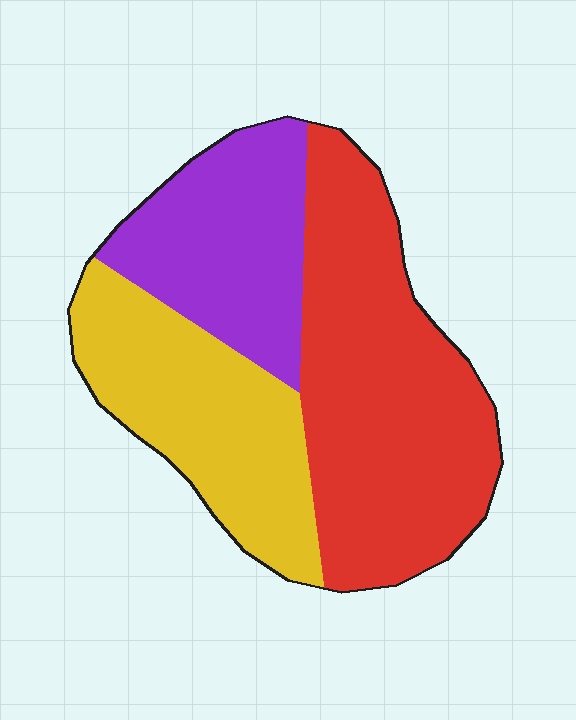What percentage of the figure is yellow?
Yellow takes up about one third (1/3) of the figure.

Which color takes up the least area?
Purple, at roughly 25%.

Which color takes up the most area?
Red, at roughly 45%.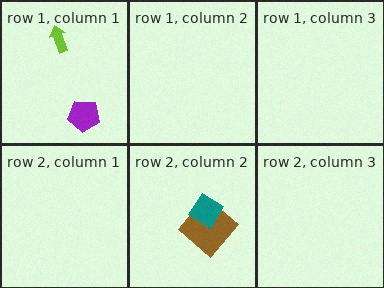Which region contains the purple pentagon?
The row 1, column 1 region.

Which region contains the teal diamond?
The row 2, column 2 region.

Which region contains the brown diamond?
The row 2, column 2 region.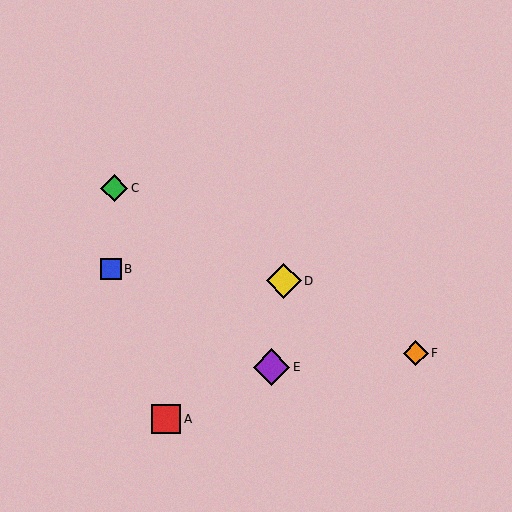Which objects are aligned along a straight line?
Objects C, D, F are aligned along a straight line.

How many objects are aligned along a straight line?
3 objects (C, D, F) are aligned along a straight line.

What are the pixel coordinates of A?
Object A is at (166, 419).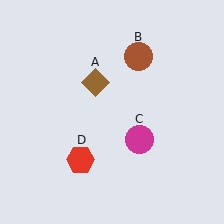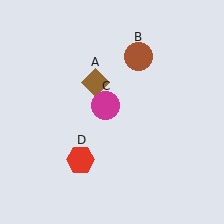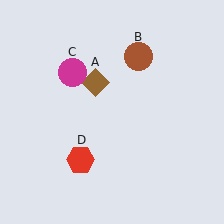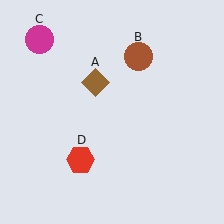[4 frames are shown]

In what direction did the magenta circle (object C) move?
The magenta circle (object C) moved up and to the left.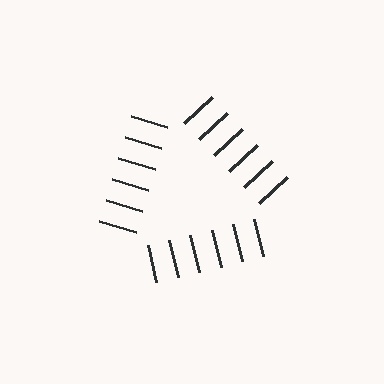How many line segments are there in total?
18 — 6 along each of the 3 edges.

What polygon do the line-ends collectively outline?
An illusory triangle — the line segments terminate on its edges but no continuous stroke is drawn.